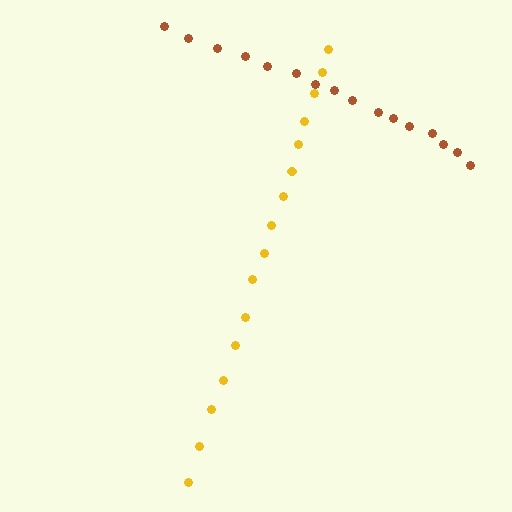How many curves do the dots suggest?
There are 2 distinct paths.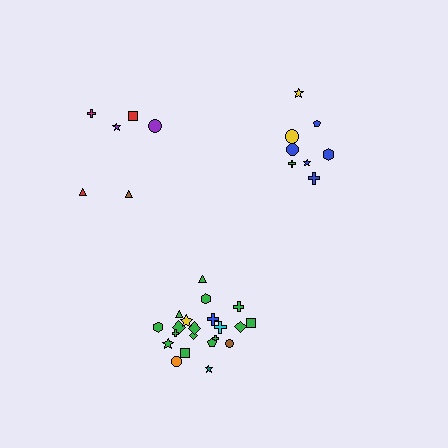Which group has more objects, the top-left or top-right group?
The top-right group.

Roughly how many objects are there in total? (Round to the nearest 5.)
Roughly 35 objects in total.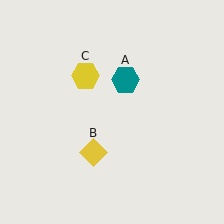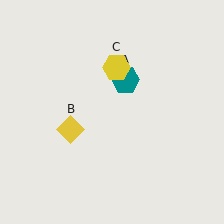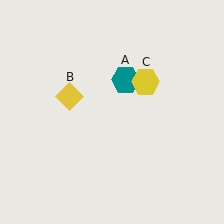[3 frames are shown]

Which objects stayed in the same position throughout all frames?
Teal hexagon (object A) remained stationary.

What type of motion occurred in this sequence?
The yellow diamond (object B), yellow hexagon (object C) rotated clockwise around the center of the scene.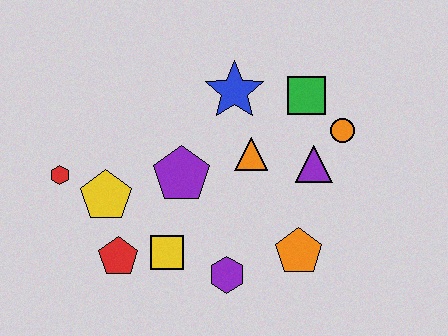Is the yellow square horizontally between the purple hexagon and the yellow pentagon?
Yes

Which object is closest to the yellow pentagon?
The red hexagon is closest to the yellow pentagon.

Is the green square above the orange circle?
Yes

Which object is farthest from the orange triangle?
The red hexagon is farthest from the orange triangle.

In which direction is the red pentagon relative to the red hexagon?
The red pentagon is below the red hexagon.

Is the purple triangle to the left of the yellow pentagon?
No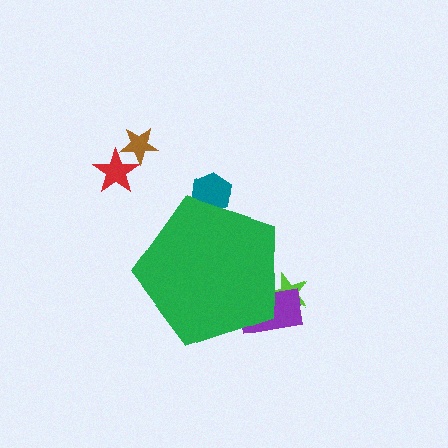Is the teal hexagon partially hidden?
Yes, the teal hexagon is partially hidden behind the green pentagon.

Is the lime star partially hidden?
Yes, the lime star is partially hidden behind the green pentagon.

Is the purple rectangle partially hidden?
Yes, the purple rectangle is partially hidden behind the green pentagon.